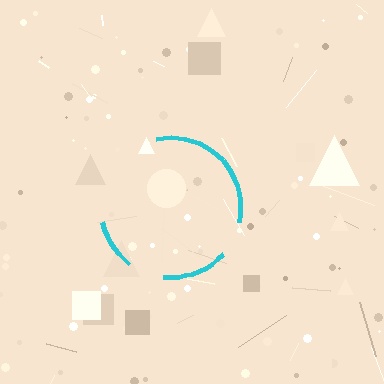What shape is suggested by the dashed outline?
The dashed outline suggests a circle.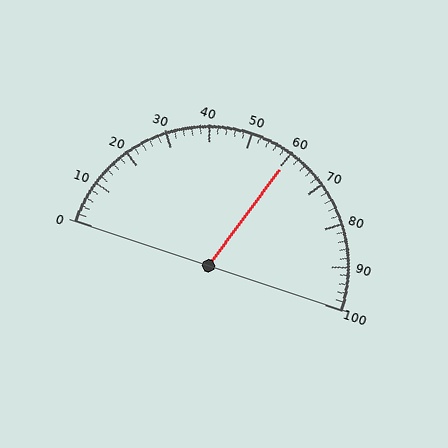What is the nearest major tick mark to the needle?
The nearest major tick mark is 60.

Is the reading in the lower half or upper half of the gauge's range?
The reading is in the upper half of the range (0 to 100).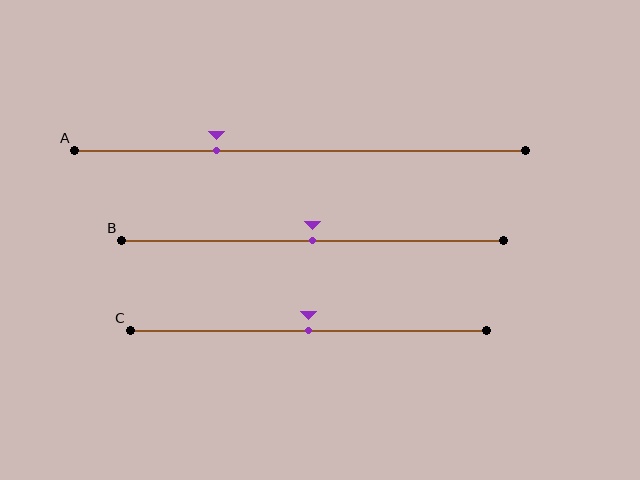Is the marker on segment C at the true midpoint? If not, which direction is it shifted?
Yes, the marker on segment C is at the true midpoint.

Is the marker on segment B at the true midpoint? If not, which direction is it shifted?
Yes, the marker on segment B is at the true midpoint.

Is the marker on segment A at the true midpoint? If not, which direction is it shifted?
No, the marker on segment A is shifted to the left by about 19% of the segment length.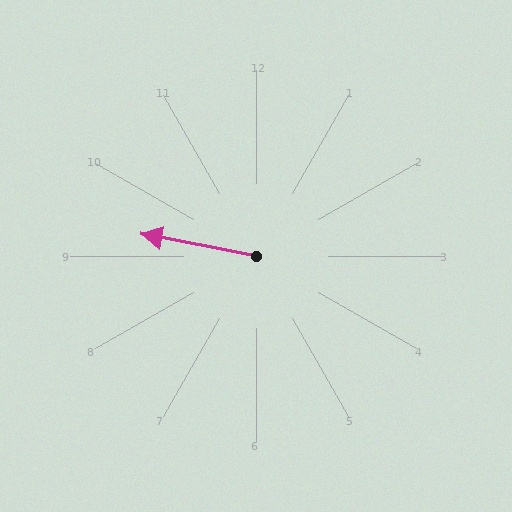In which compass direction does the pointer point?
West.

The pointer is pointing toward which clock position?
Roughly 9 o'clock.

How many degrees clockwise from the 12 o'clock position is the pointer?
Approximately 281 degrees.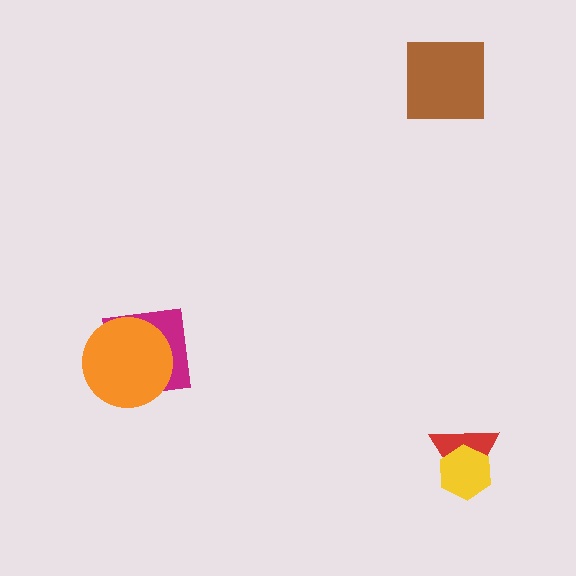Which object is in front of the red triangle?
The yellow hexagon is in front of the red triangle.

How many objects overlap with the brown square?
0 objects overlap with the brown square.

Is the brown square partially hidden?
No, no other shape covers it.